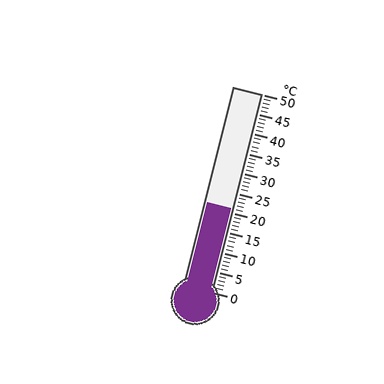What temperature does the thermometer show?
The thermometer shows approximately 21°C.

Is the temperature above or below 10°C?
The temperature is above 10°C.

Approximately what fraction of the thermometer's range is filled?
The thermometer is filled to approximately 40% of its range.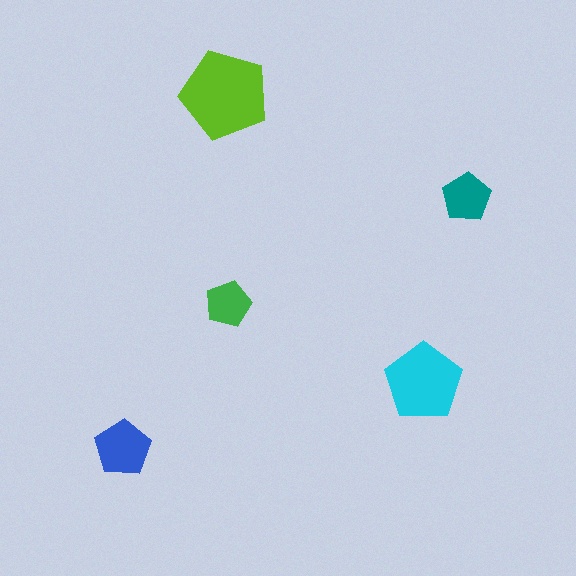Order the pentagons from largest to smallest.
the lime one, the cyan one, the blue one, the teal one, the green one.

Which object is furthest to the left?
The blue pentagon is leftmost.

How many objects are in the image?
There are 5 objects in the image.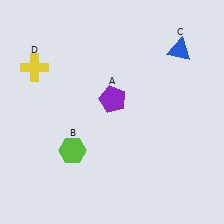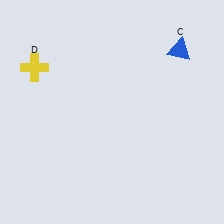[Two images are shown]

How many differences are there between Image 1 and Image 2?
There are 2 differences between the two images.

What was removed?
The lime hexagon (B), the purple pentagon (A) were removed in Image 2.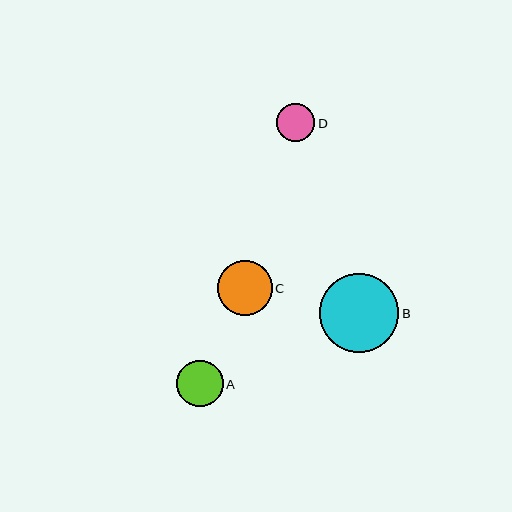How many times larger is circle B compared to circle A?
Circle B is approximately 1.7 times the size of circle A.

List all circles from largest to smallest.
From largest to smallest: B, C, A, D.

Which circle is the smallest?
Circle D is the smallest with a size of approximately 38 pixels.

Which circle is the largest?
Circle B is the largest with a size of approximately 79 pixels.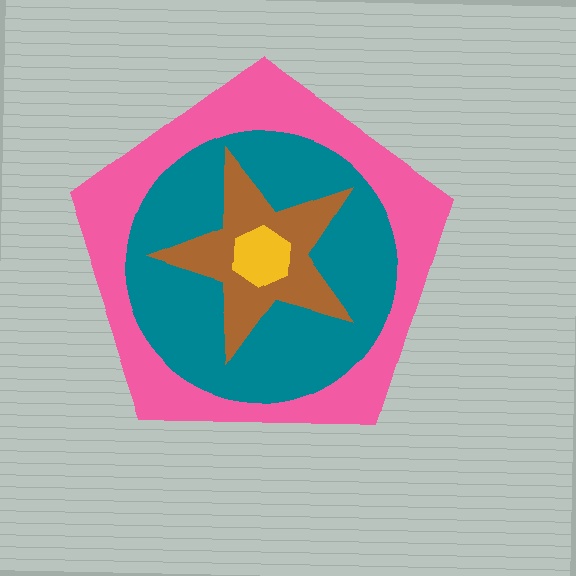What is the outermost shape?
The pink pentagon.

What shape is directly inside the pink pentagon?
The teal circle.